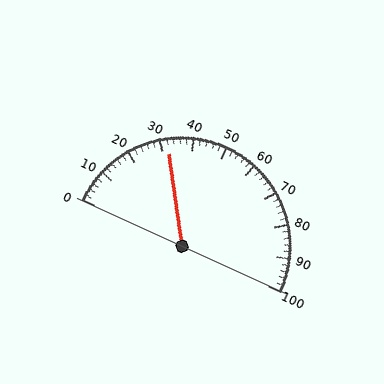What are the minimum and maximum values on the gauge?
The gauge ranges from 0 to 100.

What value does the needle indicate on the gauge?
The needle indicates approximately 32.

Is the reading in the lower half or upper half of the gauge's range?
The reading is in the lower half of the range (0 to 100).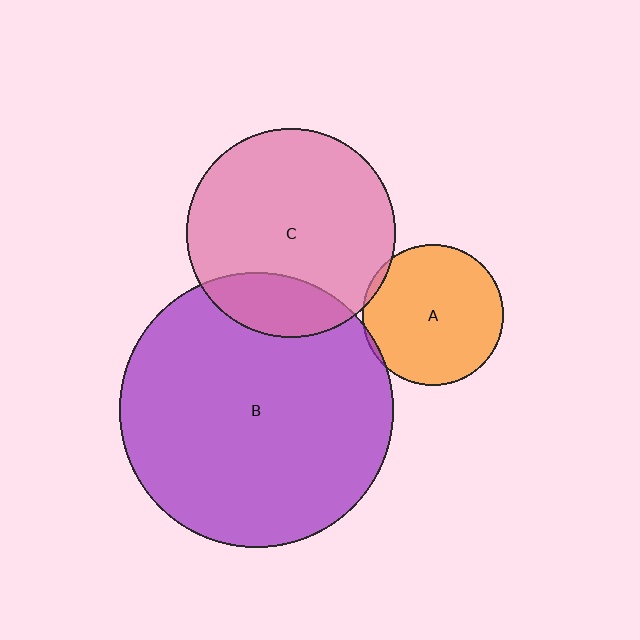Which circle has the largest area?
Circle B (purple).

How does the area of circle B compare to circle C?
Approximately 1.7 times.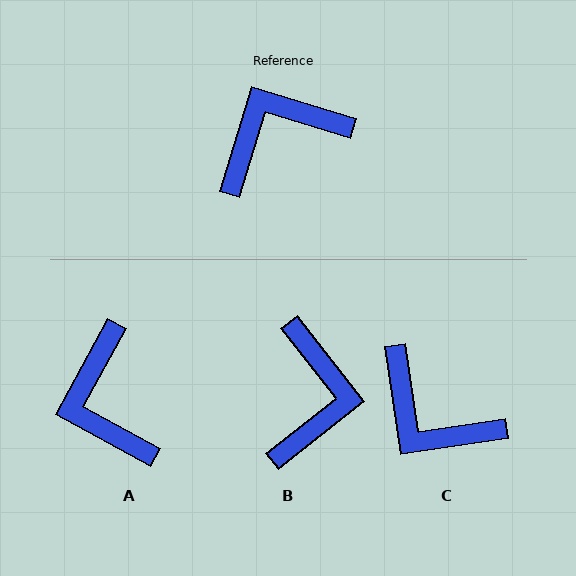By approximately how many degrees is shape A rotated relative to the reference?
Approximately 78 degrees counter-clockwise.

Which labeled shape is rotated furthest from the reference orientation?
B, about 125 degrees away.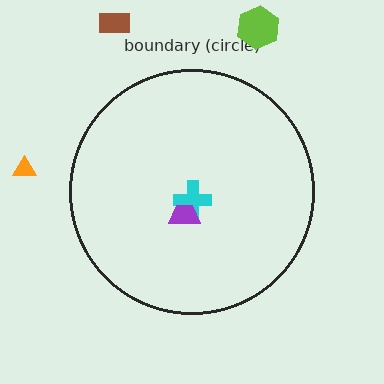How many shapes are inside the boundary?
2 inside, 3 outside.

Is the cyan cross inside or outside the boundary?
Inside.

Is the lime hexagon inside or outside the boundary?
Outside.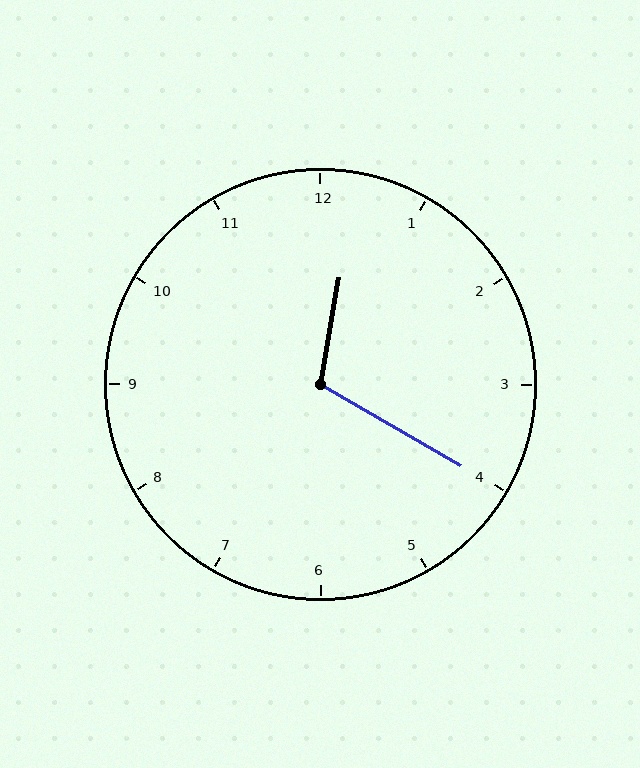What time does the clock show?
12:20.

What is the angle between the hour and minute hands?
Approximately 110 degrees.